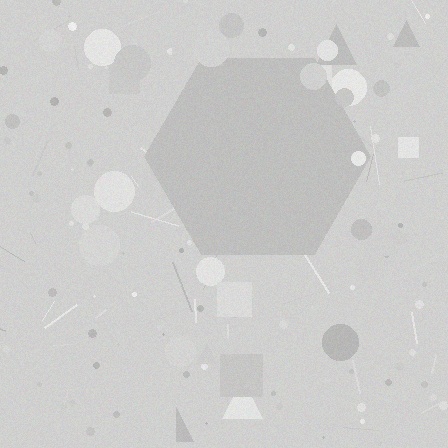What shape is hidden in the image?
A hexagon is hidden in the image.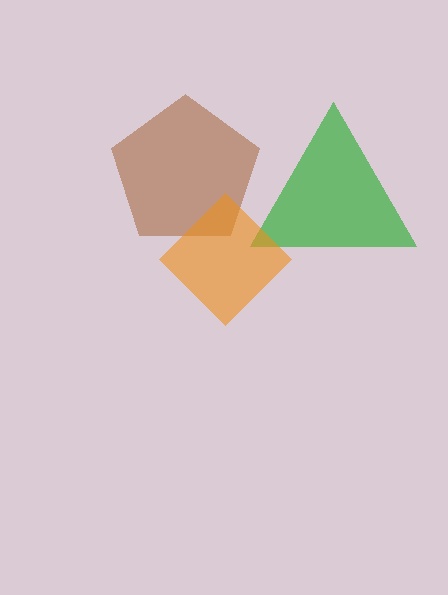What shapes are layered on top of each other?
The layered shapes are: a green triangle, a brown pentagon, an orange diamond.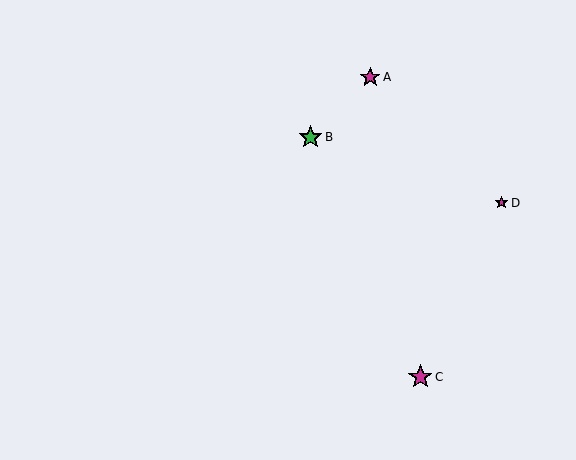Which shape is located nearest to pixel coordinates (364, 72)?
The magenta star (labeled A) at (370, 77) is nearest to that location.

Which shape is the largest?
The magenta star (labeled C) is the largest.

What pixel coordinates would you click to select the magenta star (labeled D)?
Click at (501, 203) to select the magenta star D.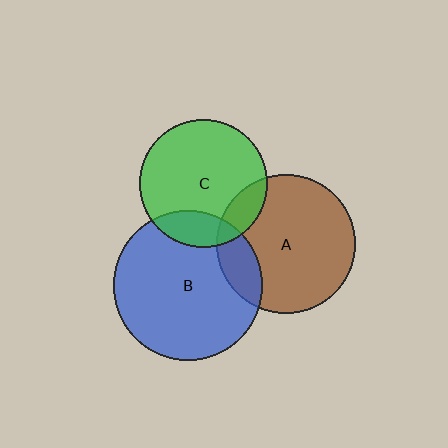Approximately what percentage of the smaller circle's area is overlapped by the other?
Approximately 15%.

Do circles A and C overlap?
Yes.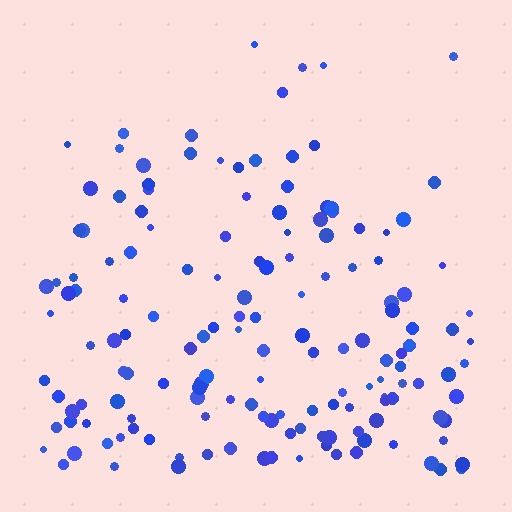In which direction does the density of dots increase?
From top to bottom, with the bottom side densest.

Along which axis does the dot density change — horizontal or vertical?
Vertical.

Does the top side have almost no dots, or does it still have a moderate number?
Still a moderate number, just noticeably fewer than the bottom.